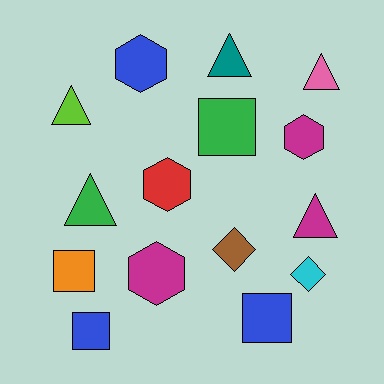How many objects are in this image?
There are 15 objects.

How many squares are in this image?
There are 4 squares.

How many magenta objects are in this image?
There are 3 magenta objects.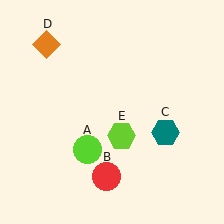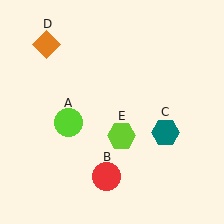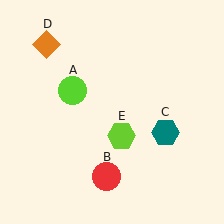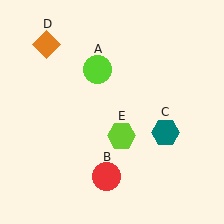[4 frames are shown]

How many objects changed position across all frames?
1 object changed position: lime circle (object A).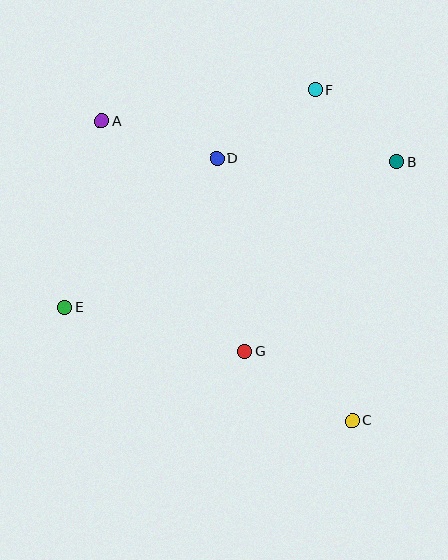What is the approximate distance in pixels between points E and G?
The distance between E and G is approximately 185 pixels.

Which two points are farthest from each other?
Points A and C are farthest from each other.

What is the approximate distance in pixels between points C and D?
The distance between C and D is approximately 295 pixels.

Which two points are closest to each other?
Points B and F are closest to each other.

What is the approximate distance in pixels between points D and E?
The distance between D and E is approximately 213 pixels.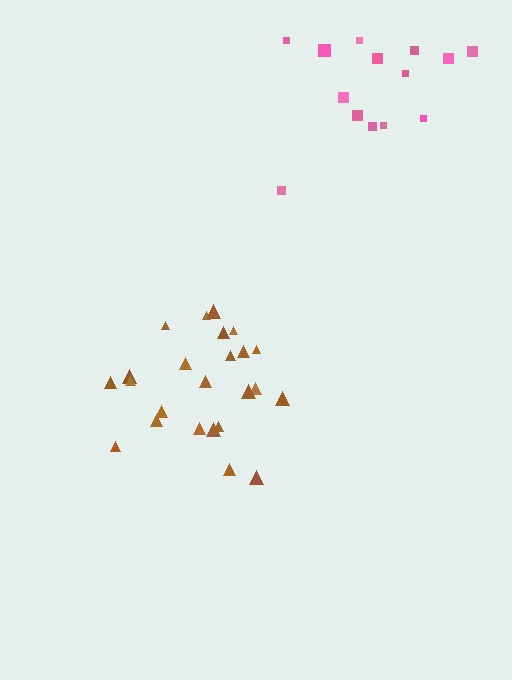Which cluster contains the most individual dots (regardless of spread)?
Brown (24).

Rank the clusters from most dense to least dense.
brown, pink.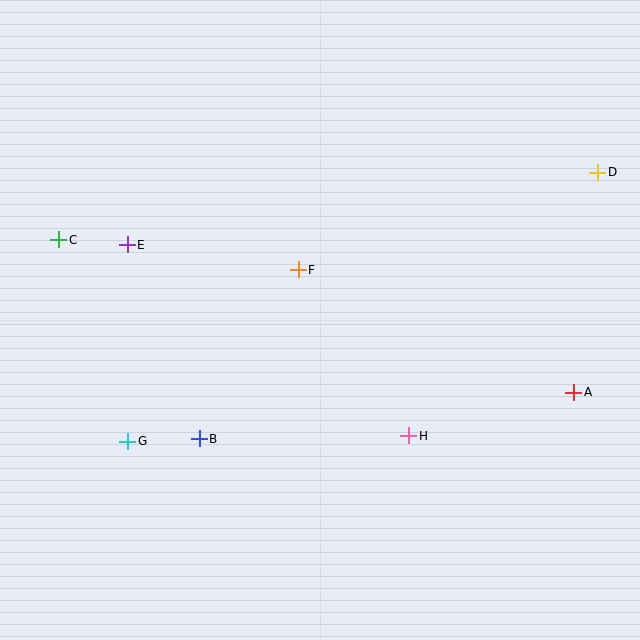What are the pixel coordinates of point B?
Point B is at (199, 439).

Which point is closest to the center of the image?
Point F at (298, 270) is closest to the center.